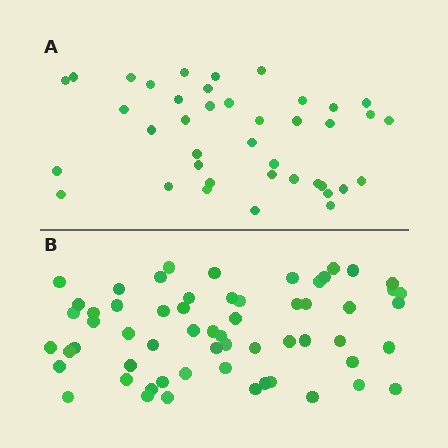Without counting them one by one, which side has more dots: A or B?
Region B (the bottom region) has more dots.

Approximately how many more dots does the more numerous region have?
Region B has approximately 20 more dots than region A.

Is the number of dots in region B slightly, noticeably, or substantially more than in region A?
Region B has substantially more. The ratio is roughly 1.5 to 1.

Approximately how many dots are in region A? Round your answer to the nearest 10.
About 40 dots.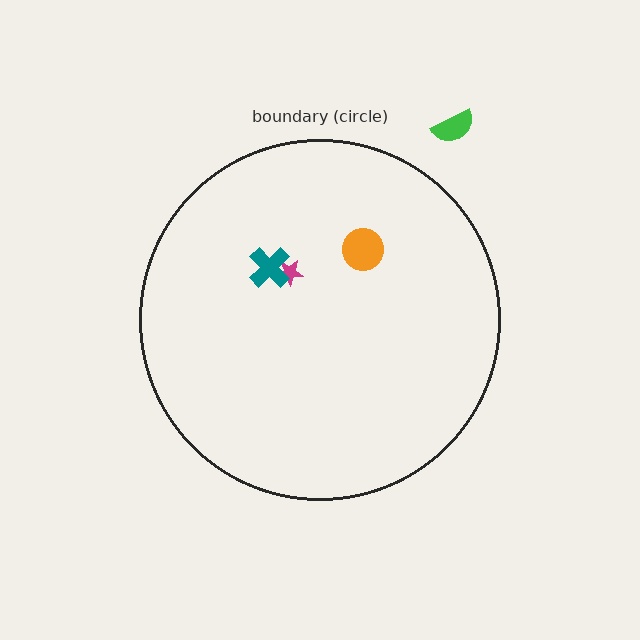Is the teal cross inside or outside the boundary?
Inside.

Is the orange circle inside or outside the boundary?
Inside.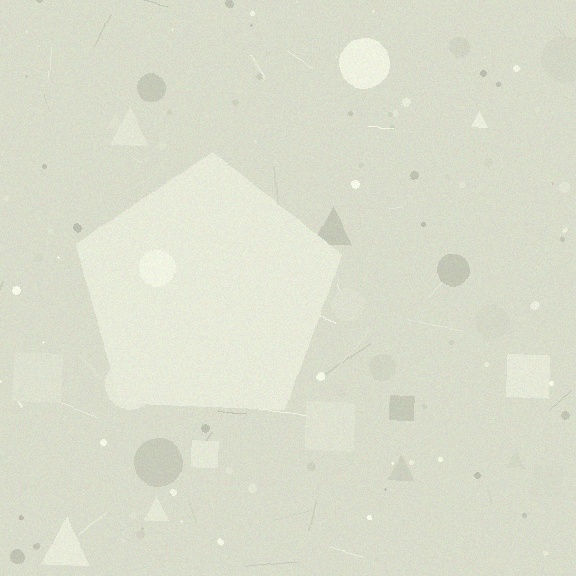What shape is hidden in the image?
A pentagon is hidden in the image.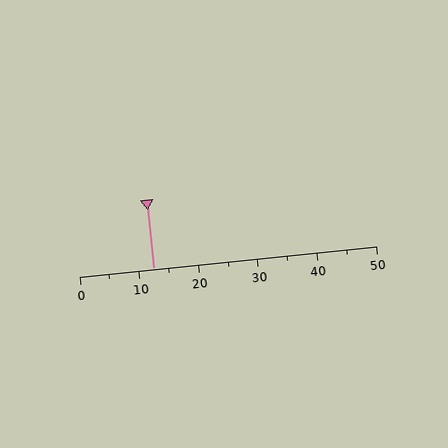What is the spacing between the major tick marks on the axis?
The major ticks are spaced 10 apart.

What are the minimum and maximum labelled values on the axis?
The axis runs from 0 to 50.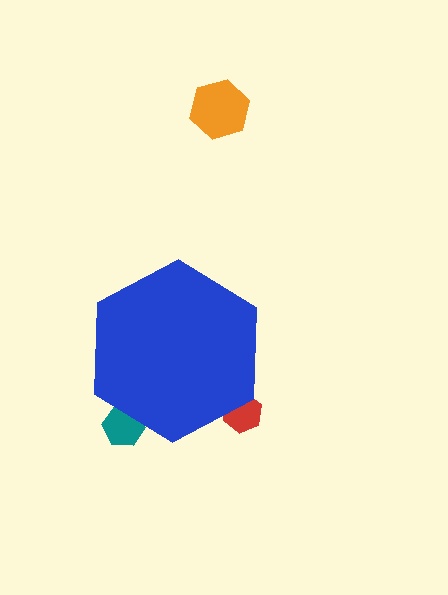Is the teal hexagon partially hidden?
Yes, the teal hexagon is partially hidden behind the blue hexagon.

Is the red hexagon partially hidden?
Yes, the red hexagon is partially hidden behind the blue hexagon.